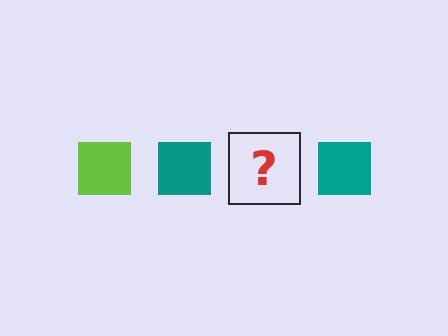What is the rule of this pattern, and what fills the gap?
The rule is that the pattern cycles through lime, teal squares. The gap should be filled with a lime square.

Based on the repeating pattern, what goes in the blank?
The blank should be a lime square.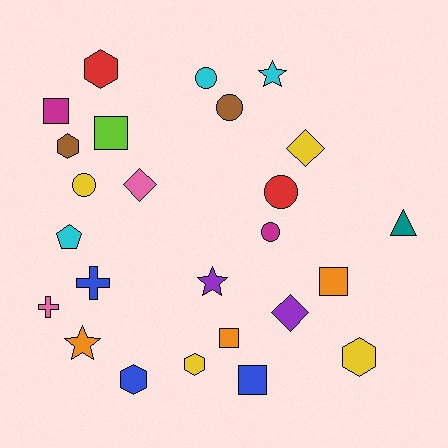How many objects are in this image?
There are 25 objects.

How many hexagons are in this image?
There are 5 hexagons.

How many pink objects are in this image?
There are 2 pink objects.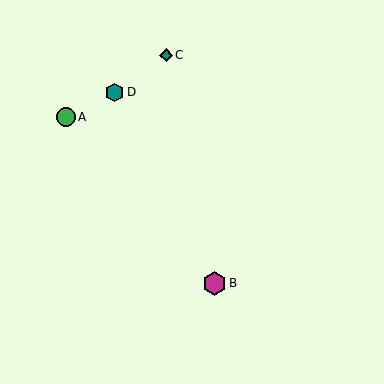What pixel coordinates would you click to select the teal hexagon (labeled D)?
Click at (114, 92) to select the teal hexagon D.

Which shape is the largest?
The magenta hexagon (labeled B) is the largest.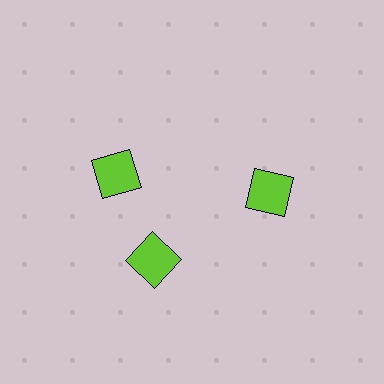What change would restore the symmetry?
The symmetry would be restored by rotating it back into even spacing with its neighbors so that all 3 squares sit at equal angles and equal distance from the center.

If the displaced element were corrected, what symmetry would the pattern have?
It would have 3-fold rotational symmetry — the pattern would map onto itself every 120 degrees.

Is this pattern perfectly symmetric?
No. The 3 lime squares are arranged in a ring, but one element near the 11 o'clock position is rotated out of alignment along the ring, breaking the 3-fold rotational symmetry.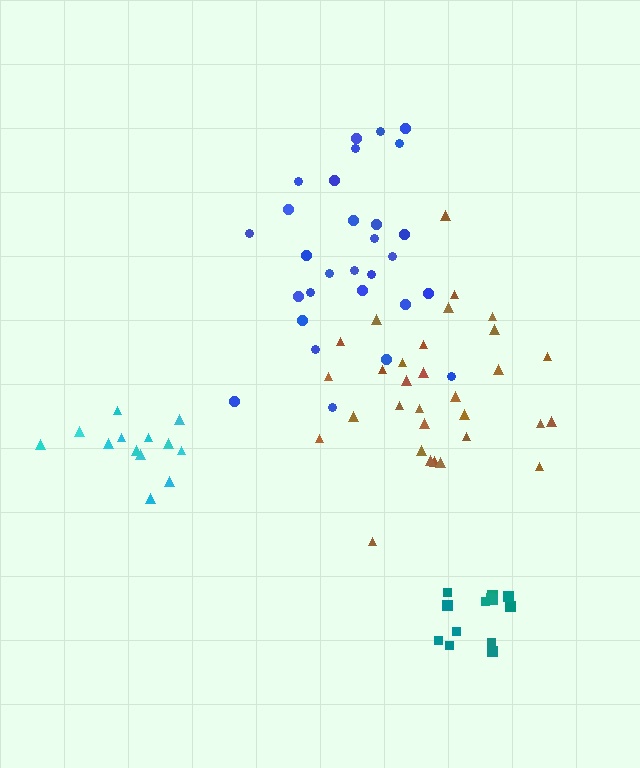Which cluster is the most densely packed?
Teal.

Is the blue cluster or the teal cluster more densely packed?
Teal.